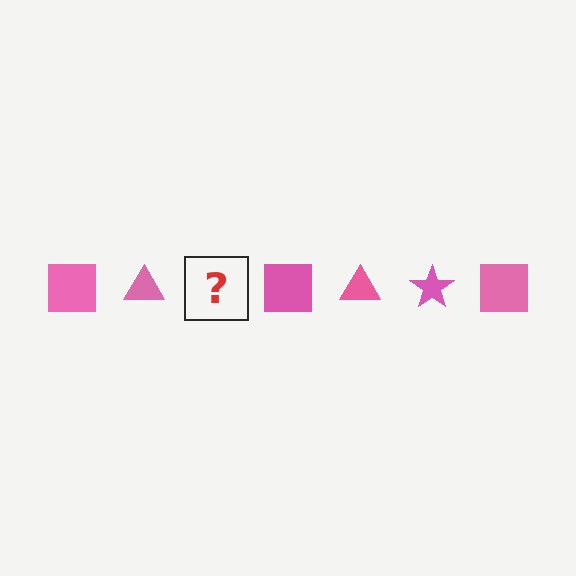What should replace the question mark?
The question mark should be replaced with a pink star.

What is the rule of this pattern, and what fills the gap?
The rule is that the pattern cycles through square, triangle, star shapes in pink. The gap should be filled with a pink star.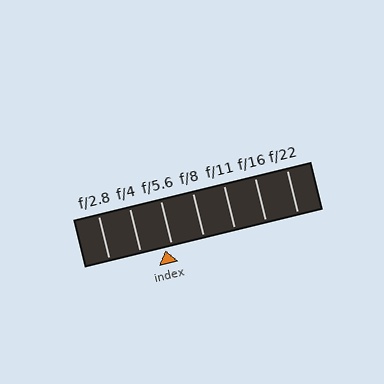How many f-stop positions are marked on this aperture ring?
There are 7 f-stop positions marked.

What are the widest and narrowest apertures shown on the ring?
The widest aperture shown is f/2.8 and the narrowest is f/22.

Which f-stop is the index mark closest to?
The index mark is closest to f/5.6.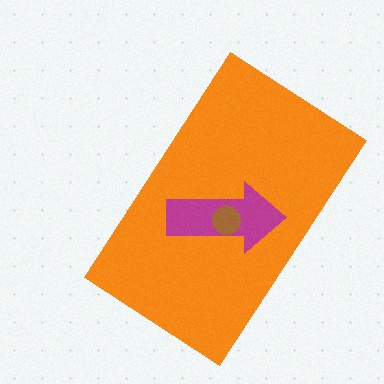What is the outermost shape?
The orange rectangle.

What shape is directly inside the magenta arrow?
The brown circle.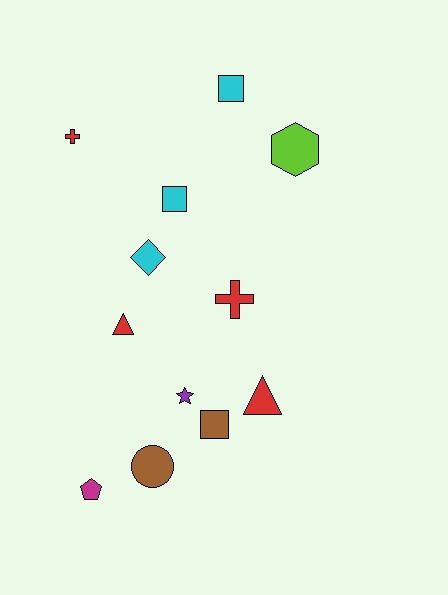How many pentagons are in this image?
There is 1 pentagon.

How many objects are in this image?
There are 12 objects.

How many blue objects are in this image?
There are no blue objects.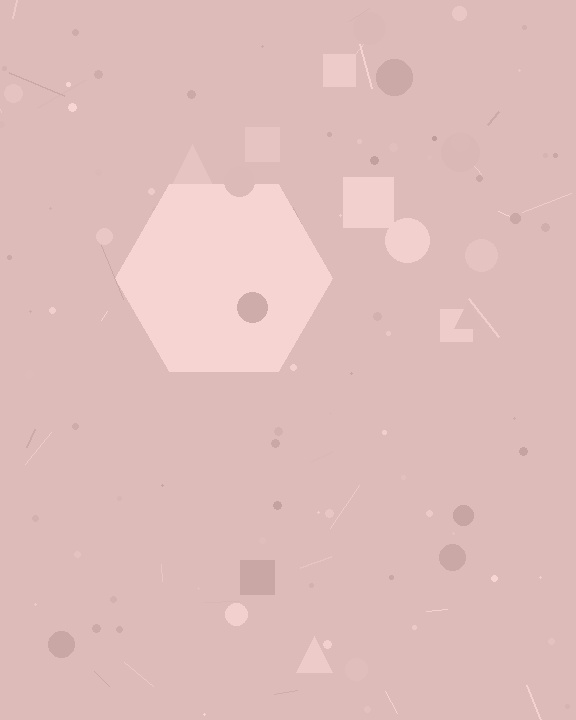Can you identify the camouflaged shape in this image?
The camouflaged shape is a hexagon.